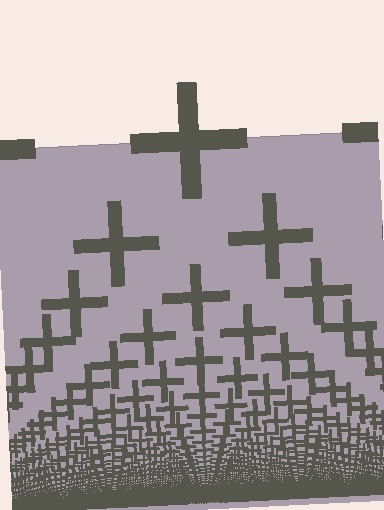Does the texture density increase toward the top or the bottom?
Density increases toward the bottom.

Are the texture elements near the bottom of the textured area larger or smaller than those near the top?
Smaller. The gradient is inverted — elements near the bottom are smaller and denser.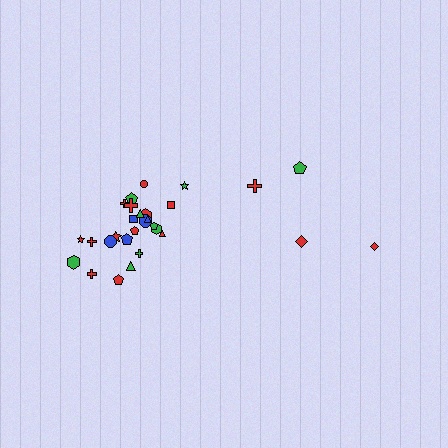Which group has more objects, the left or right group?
The left group.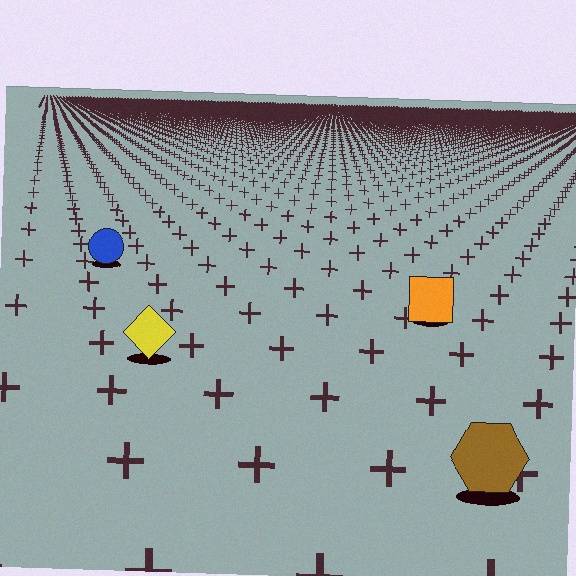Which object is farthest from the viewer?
The blue circle is farthest from the viewer. It appears smaller and the ground texture around it is denser.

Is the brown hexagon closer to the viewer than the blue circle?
Yes. The brown hexagon is closer — you can tell from the texture gradient: the ground texture is coarser near it.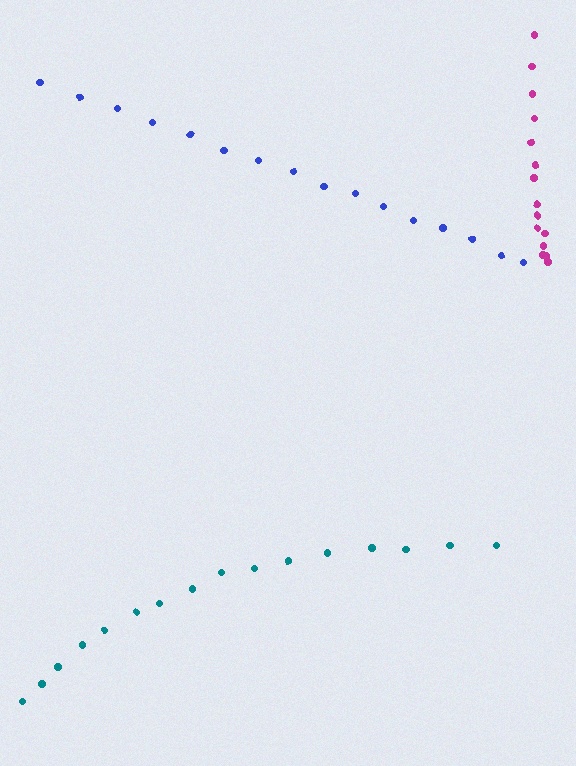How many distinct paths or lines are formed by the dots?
There are 3 distinct paths.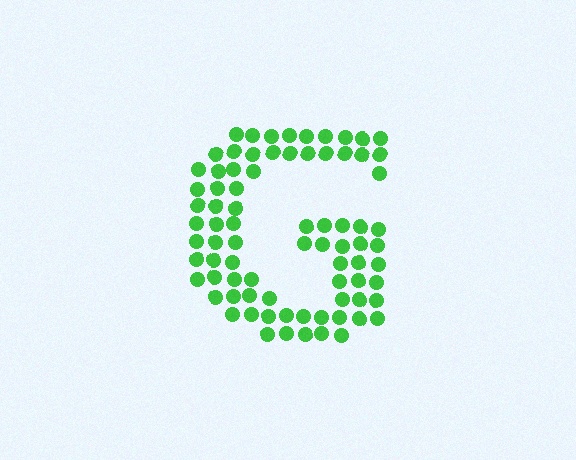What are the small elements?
The small elements are circles.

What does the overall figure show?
The overall figure shows the letter G.